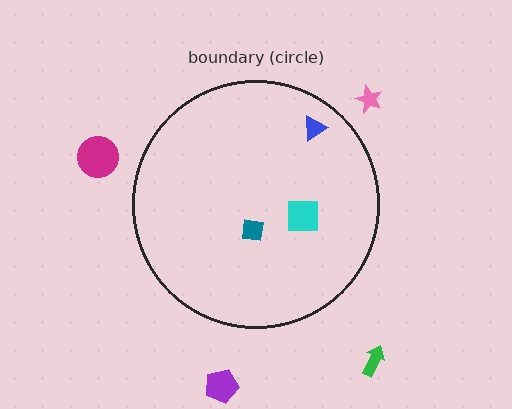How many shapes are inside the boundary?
3 inside, 4 outside.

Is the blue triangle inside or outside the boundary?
Inside.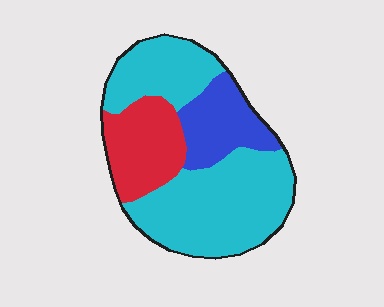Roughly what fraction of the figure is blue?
Blue covers around 20% of the figure.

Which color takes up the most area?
Cyan, at roughly 60%.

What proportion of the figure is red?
Red takes up between a sixth and a third of the figure.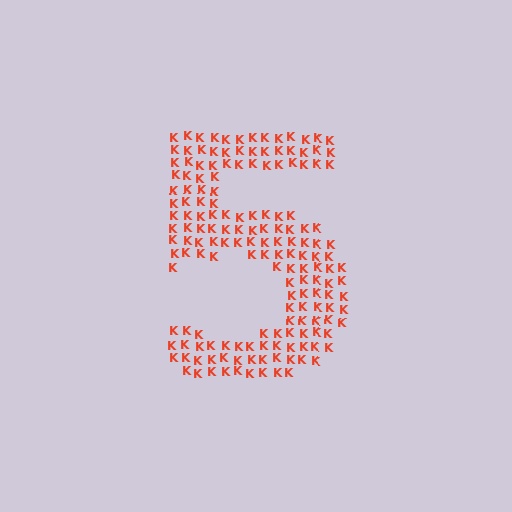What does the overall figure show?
The overall figure shows the digit 5.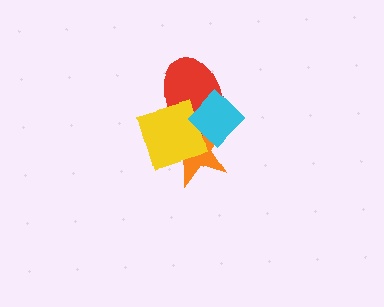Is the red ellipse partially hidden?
Yes, it is partially covered by another shape.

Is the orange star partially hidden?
Yes, it is partially covered by another shape.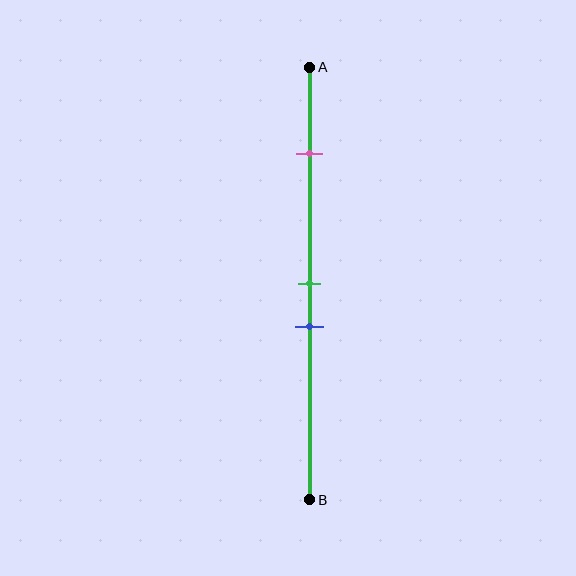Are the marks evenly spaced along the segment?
No, the marks are not evenly spaced.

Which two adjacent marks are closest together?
The green and blue marks are the closest adjacent pair.